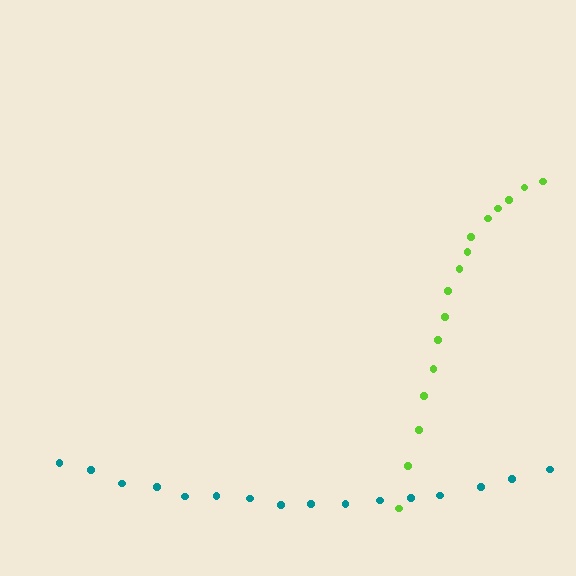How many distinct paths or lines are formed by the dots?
There are 2 distinct paths.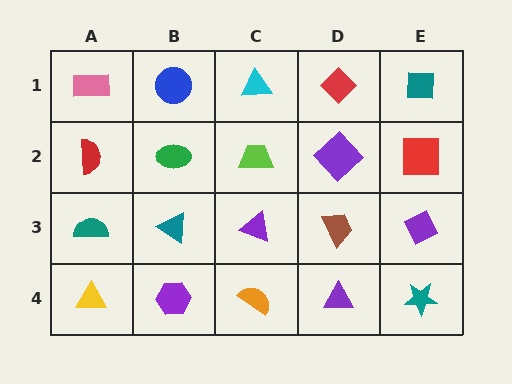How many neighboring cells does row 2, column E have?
3.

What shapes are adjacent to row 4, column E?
A purple diamond (row 3, column E), a purple triangle (row 4, column D).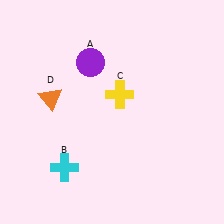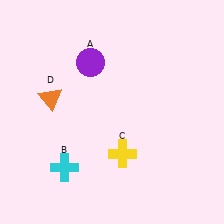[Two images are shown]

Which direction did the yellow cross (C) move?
The yellow cross (C) moved down.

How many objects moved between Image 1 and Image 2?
1 object moved between the two images.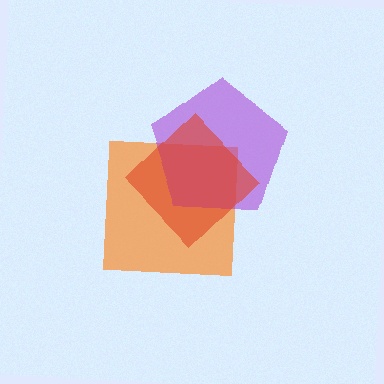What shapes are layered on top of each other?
The layered shapes are: an orange square, a purple pentagon, a red diamond.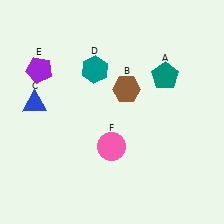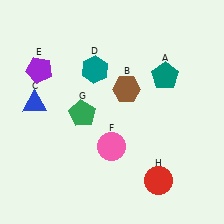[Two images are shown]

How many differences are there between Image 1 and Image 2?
There are 2 differences between the two images.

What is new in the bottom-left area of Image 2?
A green pentagon (G) was added in the bottom-left area of Image 2.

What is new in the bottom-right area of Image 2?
A red circle (H) was added in the bottom-right area of Image 2.